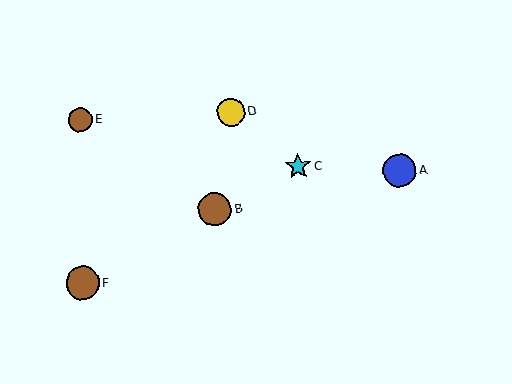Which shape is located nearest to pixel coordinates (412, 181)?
The blue circle (labeled A) at (399, 171) is nearest to that location.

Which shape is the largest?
The blue circle (labeled A) is the largest.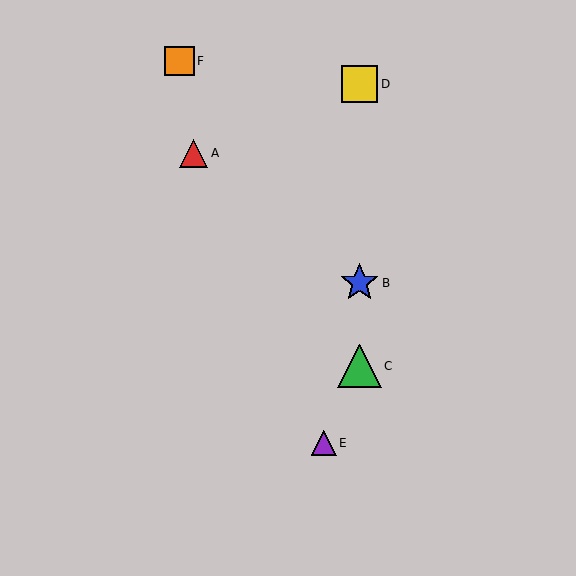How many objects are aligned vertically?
3 objects (B, C, D) are aligned vertically.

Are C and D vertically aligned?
Yes, both are at x≈360.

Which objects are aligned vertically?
Objects B, C, D are aligned vertically.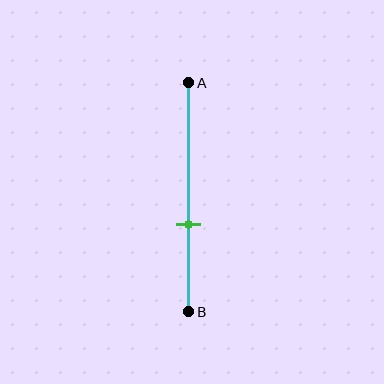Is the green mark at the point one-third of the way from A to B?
No, the mark is at about 60% from A, not at the 33% one-third point.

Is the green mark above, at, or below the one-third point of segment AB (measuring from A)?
The green mark is below the one-third point of segment AB.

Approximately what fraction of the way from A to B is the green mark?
The green mark is approximately 60% of the way from A to B.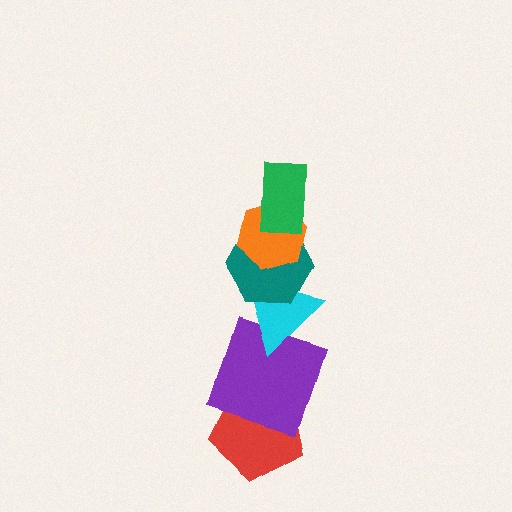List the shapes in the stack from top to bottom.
From top to bottom: the green rectangle, the orange hexagon, the teal hexagon, the cyan triangle, the purple square, the red pentagon.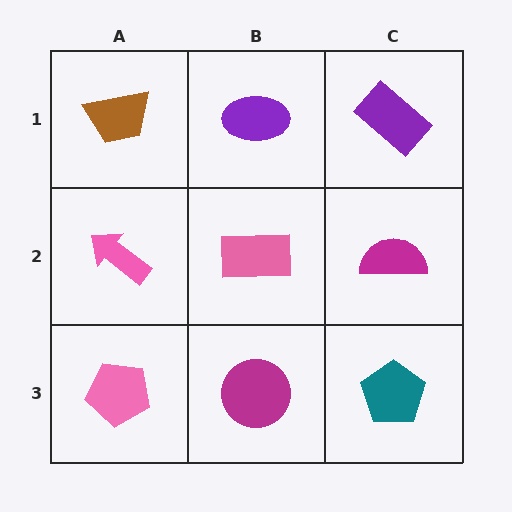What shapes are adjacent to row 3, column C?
A magenta semicircle (row 2, column C), a magenta circle (row 3, column B).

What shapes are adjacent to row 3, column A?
A pink arrow (row 2, column A), a magenta circle (row 3, column B).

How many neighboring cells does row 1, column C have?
2.